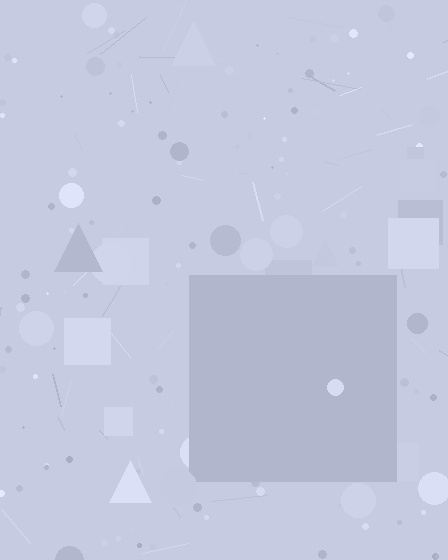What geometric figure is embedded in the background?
A square is embedded in the background.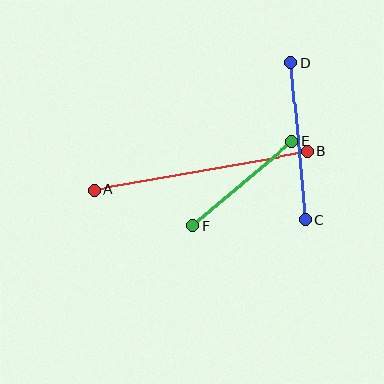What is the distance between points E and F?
The distance is approximately 130 pixels.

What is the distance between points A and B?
The distance is approximately 216 pixels.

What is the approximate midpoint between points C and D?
The midpoint is at approximately (298, 142) pixels.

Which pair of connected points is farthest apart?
Points A and B are farthest apart.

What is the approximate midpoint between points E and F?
The midpoint is at approximately (242, 184) pixels.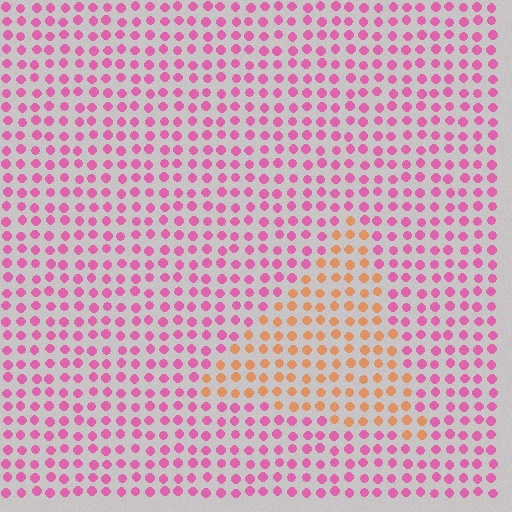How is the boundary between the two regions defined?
The boundary is defined purely by a slight shift in hue (about 58 degrees). Spacing, size, and orientation are identical on both sides.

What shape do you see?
I see a triangle.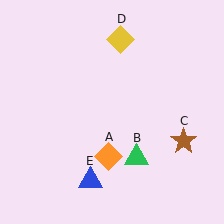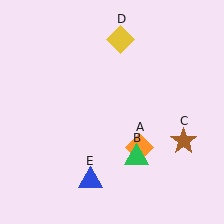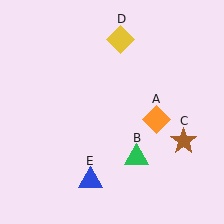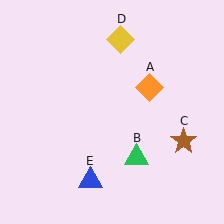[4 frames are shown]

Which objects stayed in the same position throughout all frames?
Green triangle (object B) and brown star (object C) and yellow diamond (object D) and blue triangle (object E) remained stationary.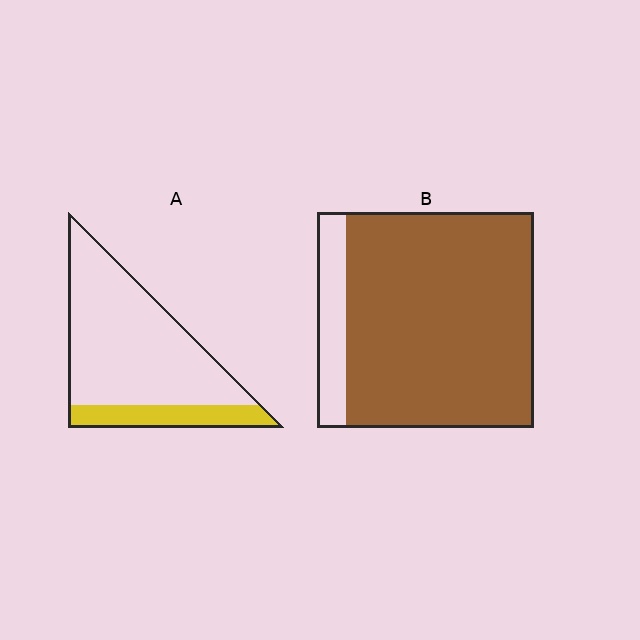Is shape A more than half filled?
No.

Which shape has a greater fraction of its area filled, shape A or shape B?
Shape B.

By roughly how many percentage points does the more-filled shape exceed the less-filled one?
By roughly 65 percentage points (B over A).